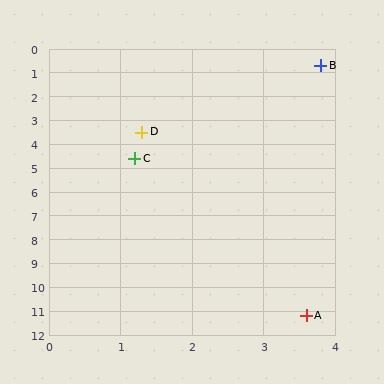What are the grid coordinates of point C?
Point C is at approximately (1.2, 4.6).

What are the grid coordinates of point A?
Point A is at approximately (3.6, 11.2).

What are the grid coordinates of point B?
Point B is at approximately (3.8, 0.7).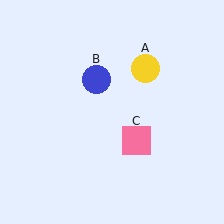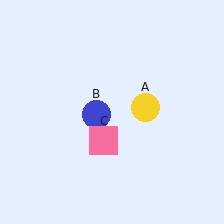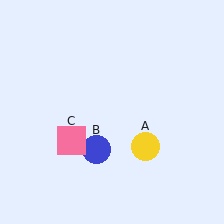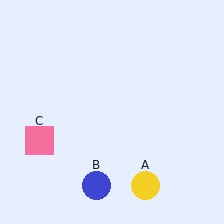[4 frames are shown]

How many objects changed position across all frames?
3 objects changed position: yellow circle (object A), blue circle (object B), pink square (object C).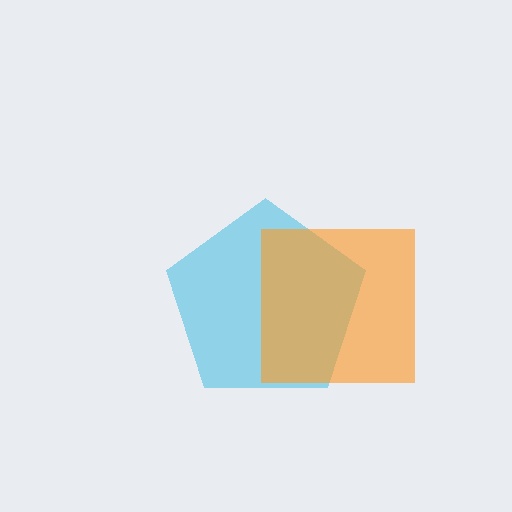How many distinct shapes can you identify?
There are 2 distinct shapes: a cyan pentagon, an orange square.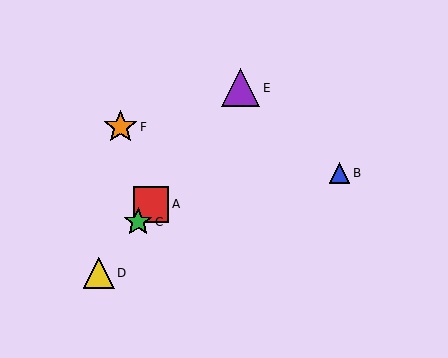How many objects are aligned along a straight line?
4 objects (A, C, D, E) are aligned along a straight line.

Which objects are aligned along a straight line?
Objects A, C, D, E are aligned along a straight line.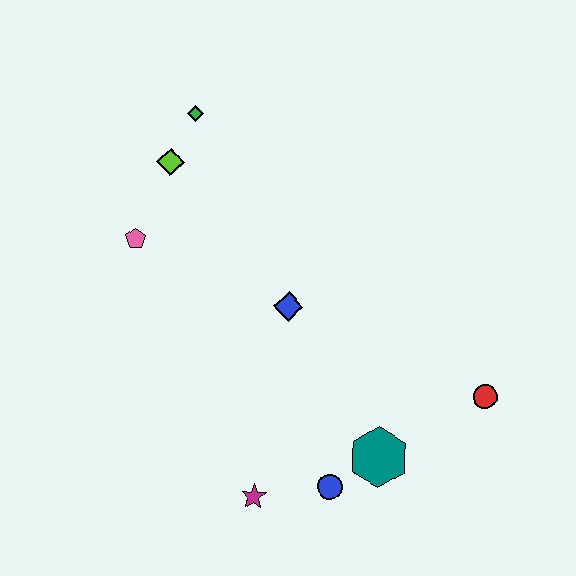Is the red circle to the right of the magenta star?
Yes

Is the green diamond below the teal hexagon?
No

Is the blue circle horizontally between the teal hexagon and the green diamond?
Yes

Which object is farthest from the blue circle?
The green diamond is farthest from the blue circle.